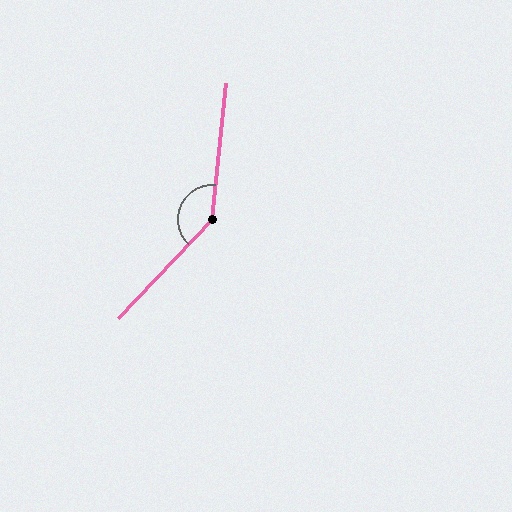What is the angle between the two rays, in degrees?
Approximately 143 degrees.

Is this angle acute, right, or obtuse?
It is obtuse.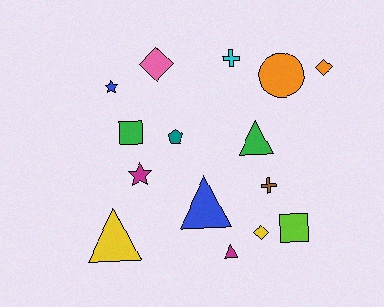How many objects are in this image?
There are 15 objects.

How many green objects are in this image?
There are 2 green objects.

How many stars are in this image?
There are 2 stars.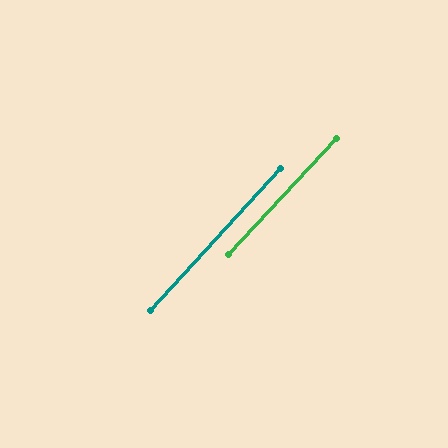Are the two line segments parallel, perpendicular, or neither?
Parallel — their directions differ by only 0.4°.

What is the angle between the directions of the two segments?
Approximately 0 degrees.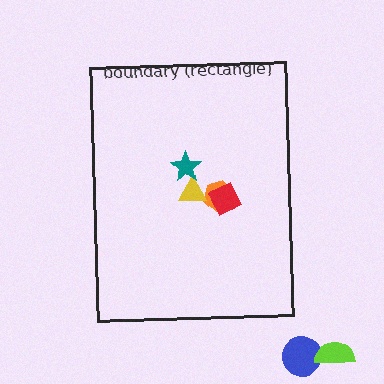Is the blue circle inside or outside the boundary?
Outside.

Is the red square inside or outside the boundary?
Inside.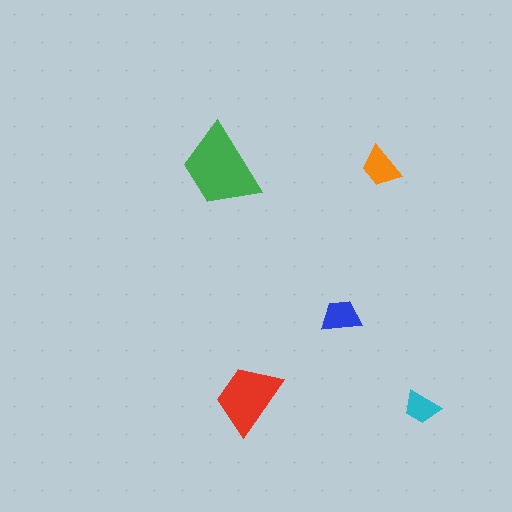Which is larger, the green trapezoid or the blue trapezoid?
The green one.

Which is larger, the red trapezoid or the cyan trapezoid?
The red one.